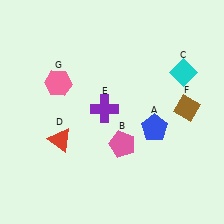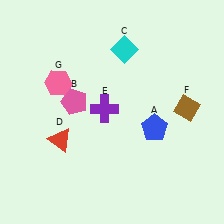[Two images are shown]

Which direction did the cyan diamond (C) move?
The cyan diamond (C) moved left.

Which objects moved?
The objects that moved are: the pink pentagon (B), the cyan diamond (C).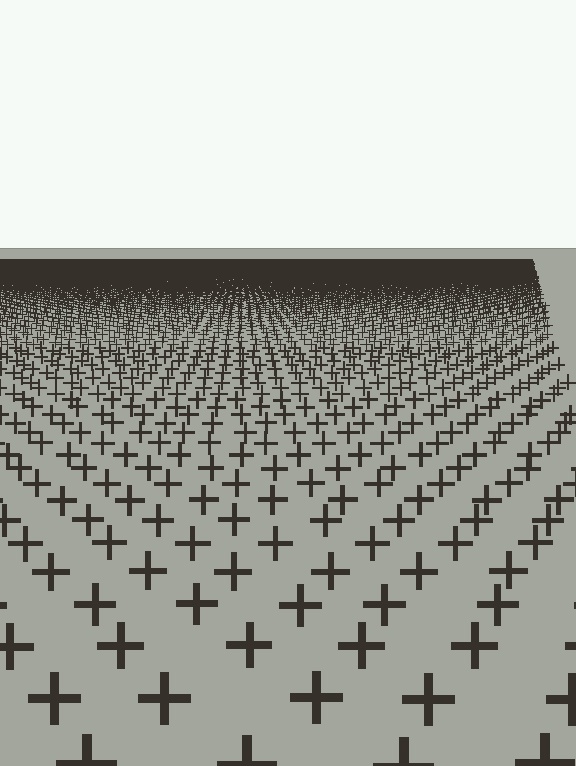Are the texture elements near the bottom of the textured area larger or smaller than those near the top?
Larger. Near the bottom, elements are closer to the viewer and appear at a bigger on-screen size.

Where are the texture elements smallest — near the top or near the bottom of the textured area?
Near the top.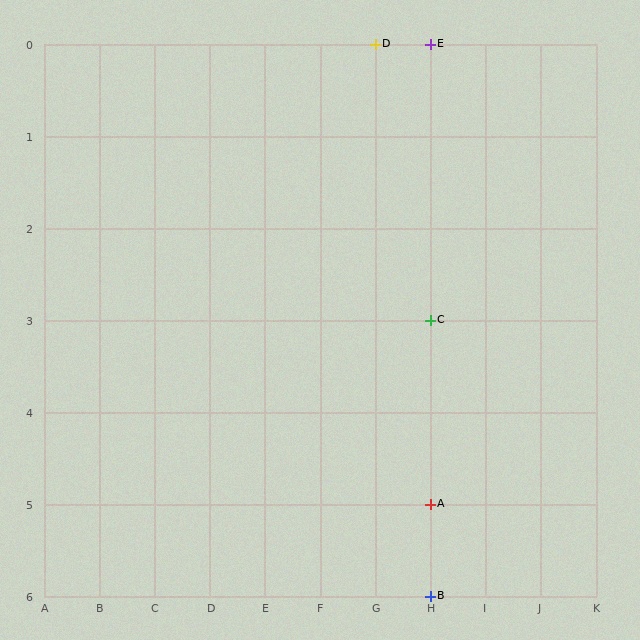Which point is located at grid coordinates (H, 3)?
Point C is at (H, 3).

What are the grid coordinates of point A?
Point A is at grid coordinates (H, 5).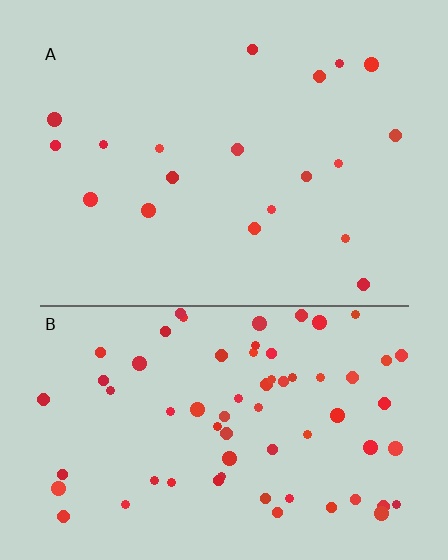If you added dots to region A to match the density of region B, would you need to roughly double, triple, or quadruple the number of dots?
Approximately quadruple.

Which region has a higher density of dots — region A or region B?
B (the bottom).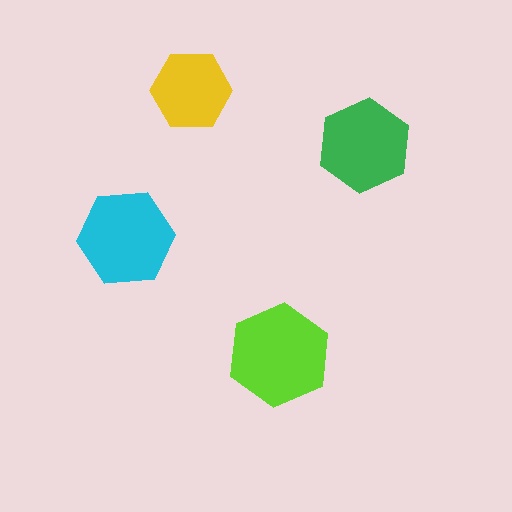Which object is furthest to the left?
The cyan hexagon is leftmost.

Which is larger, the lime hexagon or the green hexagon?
The lime one.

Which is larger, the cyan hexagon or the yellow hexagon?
The cyan one.